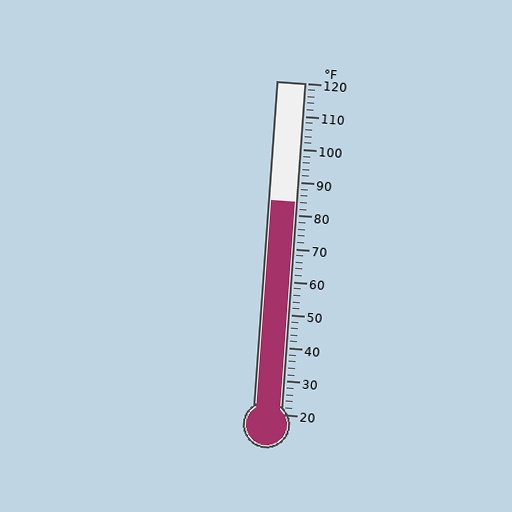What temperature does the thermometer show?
The thermometer shows approximately 84°F.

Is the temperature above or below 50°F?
The temperature is above 50°F.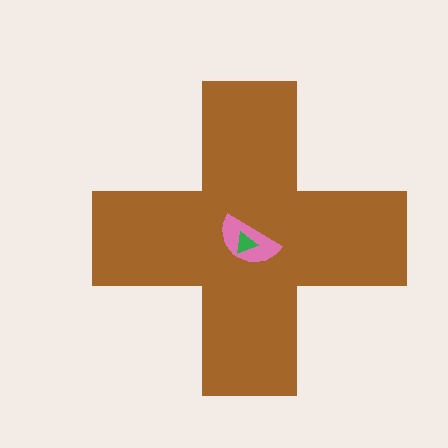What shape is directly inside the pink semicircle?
The green triangle.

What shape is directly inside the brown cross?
The pink semicircle.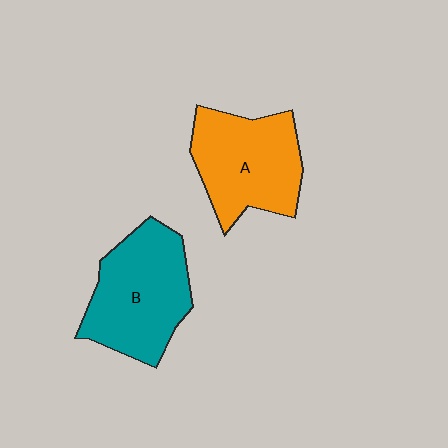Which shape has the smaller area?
Shape A (orange).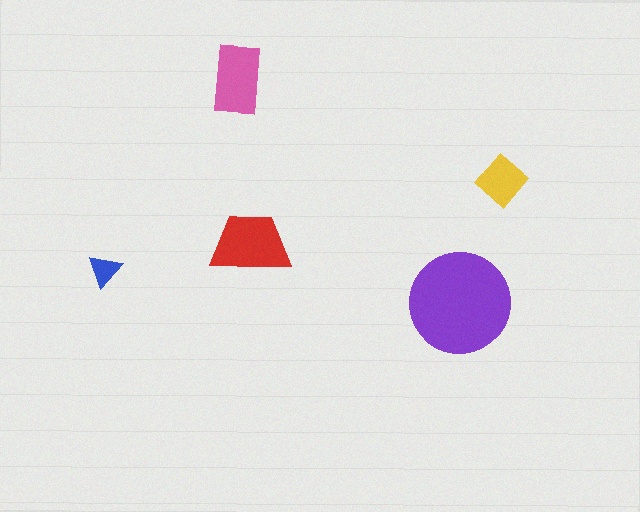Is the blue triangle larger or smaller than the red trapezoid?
Smaller.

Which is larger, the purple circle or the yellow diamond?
The purple circle.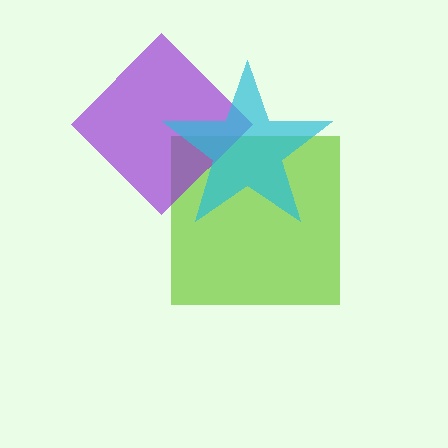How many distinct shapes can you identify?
There are 3 distinct shapes: a lime square, a purple diamond, a cyan star.